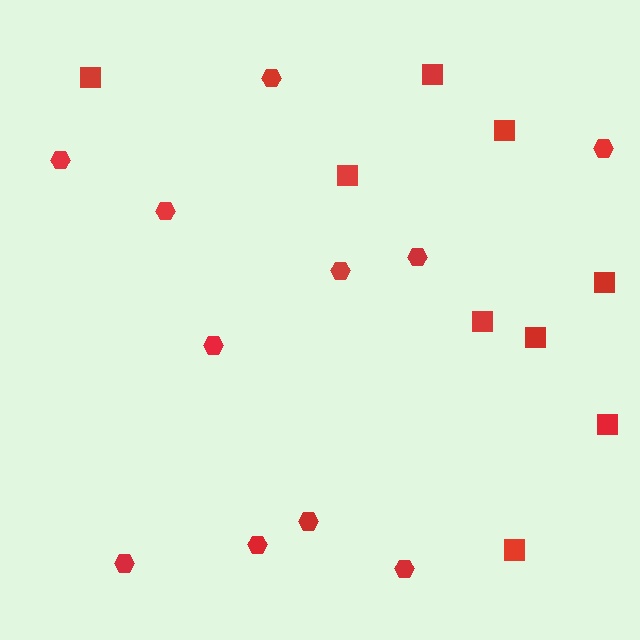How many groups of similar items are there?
There are 2 groups: one group of squares (9) and one group of hexagons (11).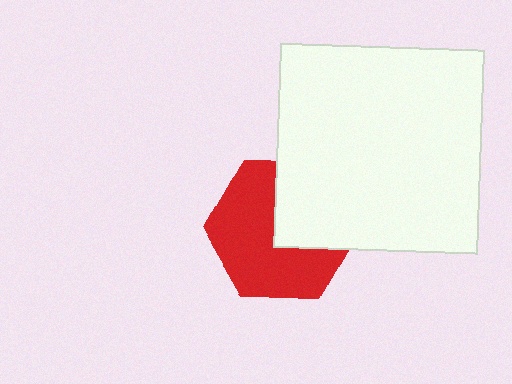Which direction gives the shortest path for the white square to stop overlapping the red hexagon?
Moving toward the upper-right gives the shortest separation.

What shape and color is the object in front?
The object in front is a white square.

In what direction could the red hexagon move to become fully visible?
The red hexagon could move toward the lower-left. That would shift it out from behind the white square entirely.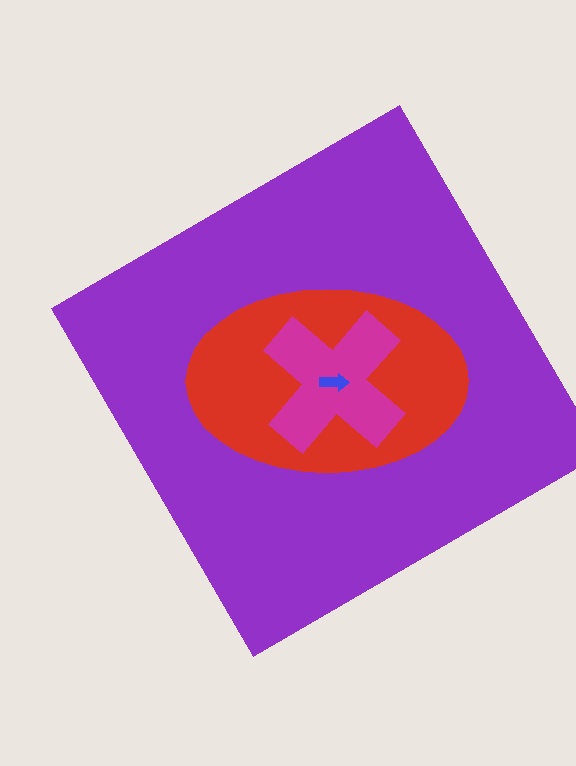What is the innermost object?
The blue arrow.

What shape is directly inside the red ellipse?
The magenta cross.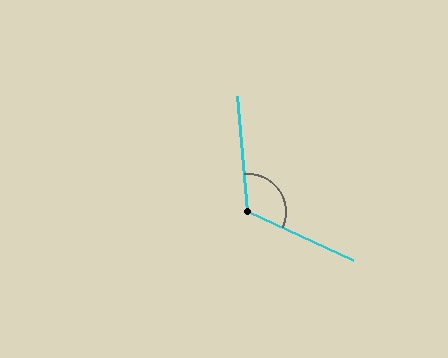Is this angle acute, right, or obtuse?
It is obtuse.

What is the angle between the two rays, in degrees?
Approximately 120 degrees.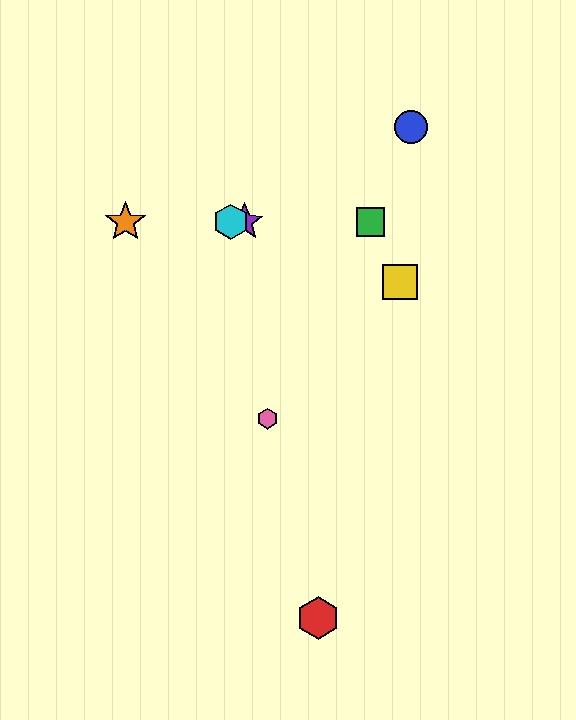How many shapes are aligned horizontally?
4 shapes (the green square, the purple star, the orange star, the cyan hexagon) are aligned horizontally.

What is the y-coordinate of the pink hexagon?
The pink hexagon is at y≈419.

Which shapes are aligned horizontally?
The green square, the purple star, the orange star, the cyan hexagon are aligned horizontally.